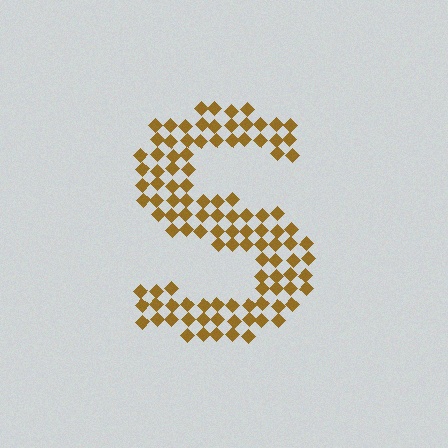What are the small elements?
The small elements are diamonds.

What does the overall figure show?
The overall figure shows the letter S.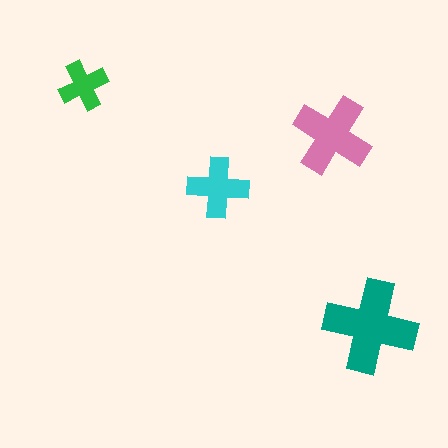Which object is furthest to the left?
The green cross is leftmost.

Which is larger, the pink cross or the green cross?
The pink one.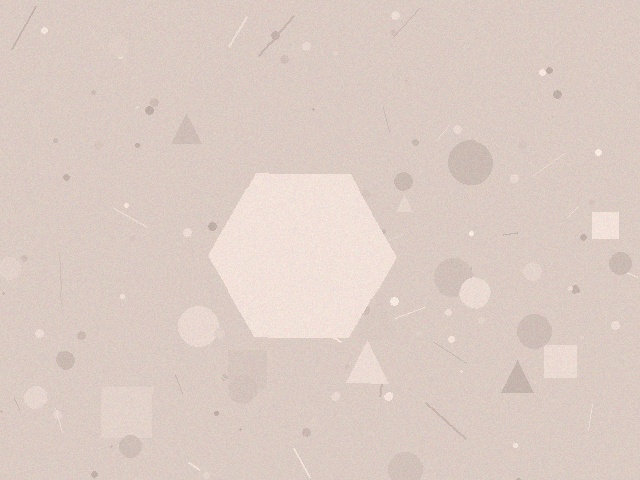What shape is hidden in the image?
A hexagon is hidden in the image.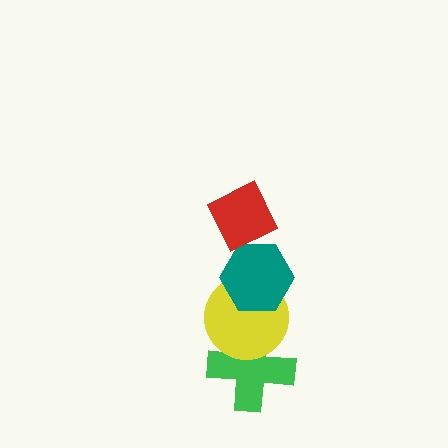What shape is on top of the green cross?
The yellow circle is on top of the green cross.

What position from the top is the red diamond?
The red diamond is 1st from the top.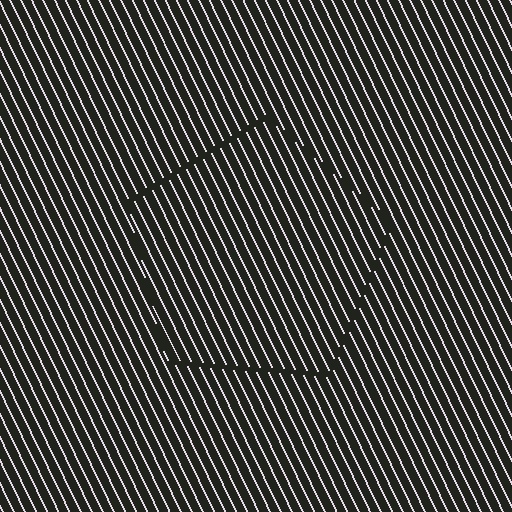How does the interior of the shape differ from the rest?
The interior of the shape contains the same grating, shifted by half a period — the contour is defined by the phase discontinuity where line-ends from the inner and outer gratings abut.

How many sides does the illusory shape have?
5 sides — the line-ends trace a pentagon.